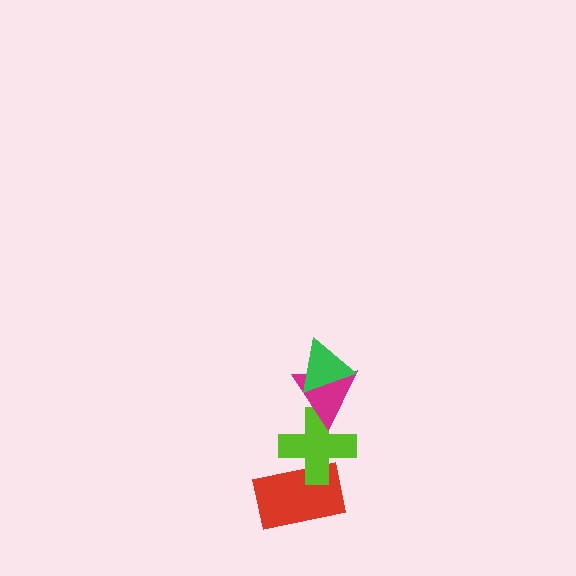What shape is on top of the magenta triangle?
The green triangle is on top of the magenta triangle.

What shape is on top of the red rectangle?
The lime cross is on top of the red rectangle.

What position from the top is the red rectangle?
The red rectangle is 4th from the top.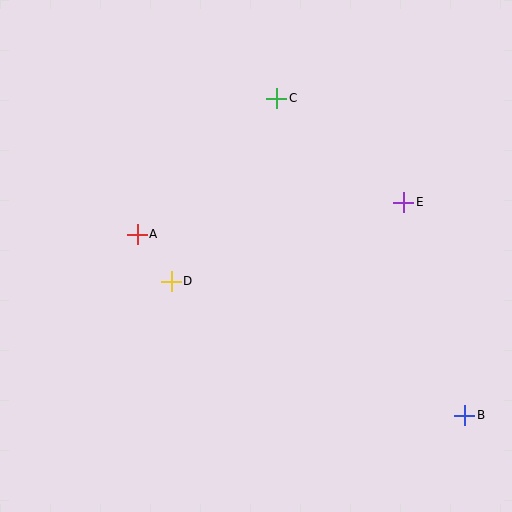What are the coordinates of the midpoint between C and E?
The midpoint between C and E is at (340, 150).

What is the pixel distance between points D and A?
The distance between D and A is 58 pixels.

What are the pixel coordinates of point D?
Point D is at (171, 281).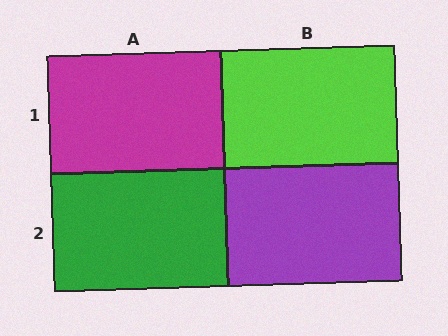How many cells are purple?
1 cell is purple.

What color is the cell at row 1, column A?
Magenta.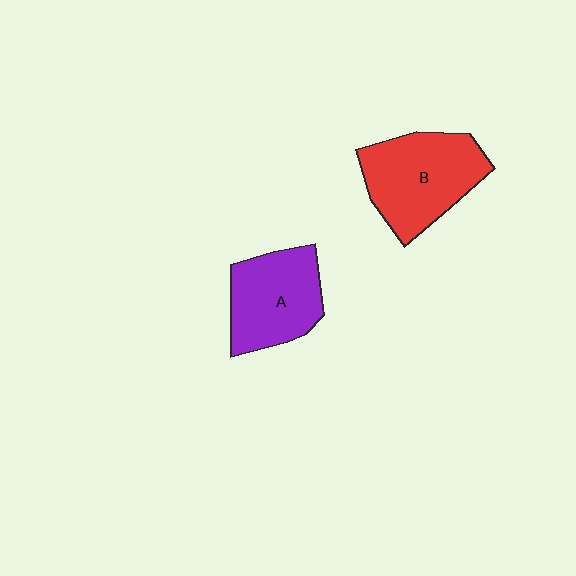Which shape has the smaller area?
Shape A (purple).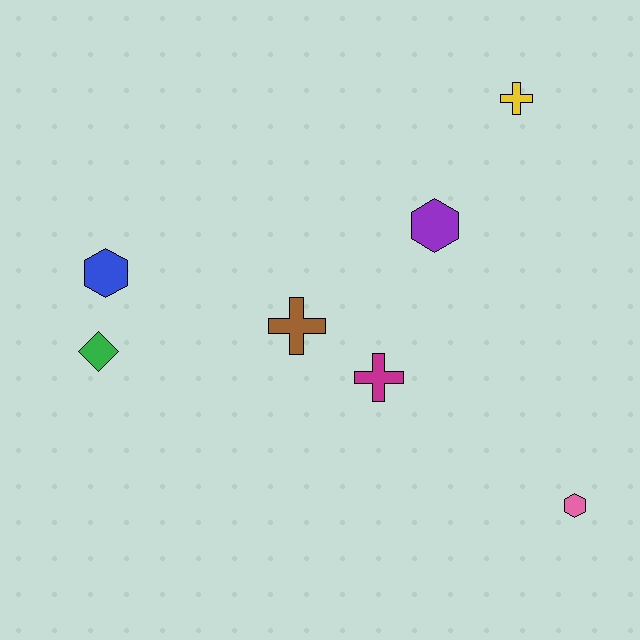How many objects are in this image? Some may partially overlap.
There are 7 objects.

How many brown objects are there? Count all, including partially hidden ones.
There is 1 brown object.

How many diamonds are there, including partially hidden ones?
There is 1 diamond.